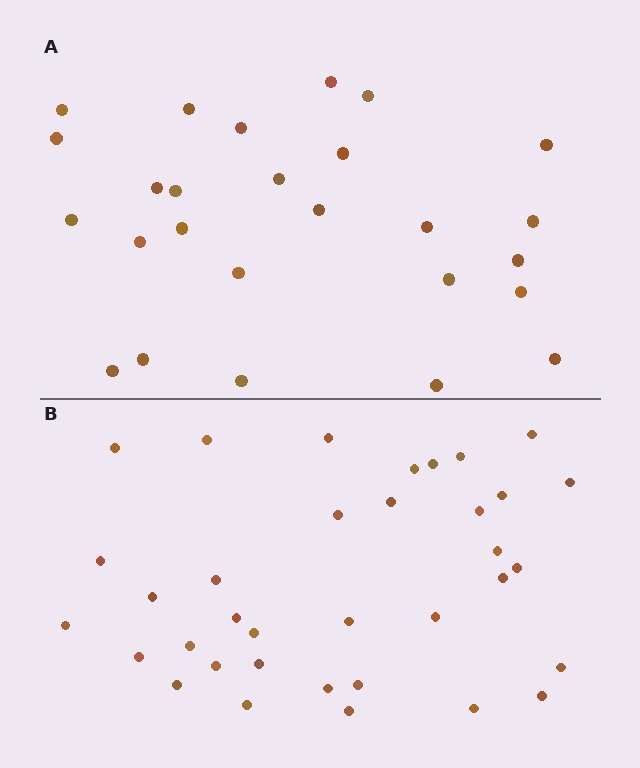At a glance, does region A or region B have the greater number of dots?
Region B (the bottom region) has more dots.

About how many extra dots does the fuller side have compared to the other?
Region B has roughly 8 or so more dots than region A.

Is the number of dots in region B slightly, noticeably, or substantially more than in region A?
Region B has noticeably more, but not dramatically so. The ratio is roughly 1.3 to 1.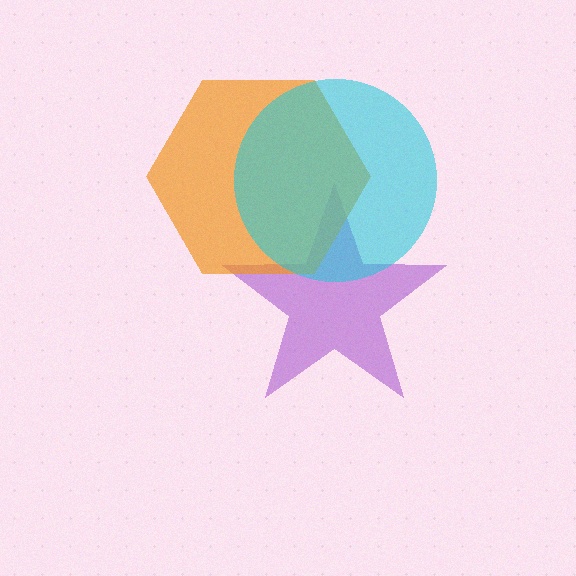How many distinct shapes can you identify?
There are 3 distinct shapes: a purple star, an orange hexagon, a cyan circle.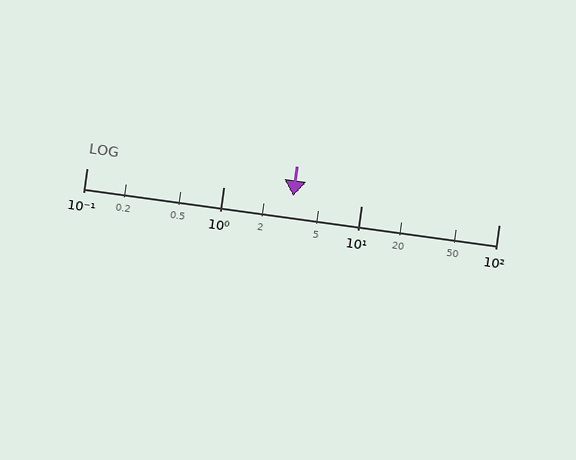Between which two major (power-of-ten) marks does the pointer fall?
The pointer is between 1 and 10.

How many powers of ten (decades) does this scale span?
The scale spans 3 decades, from 0.1 to 100.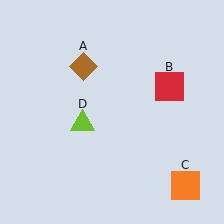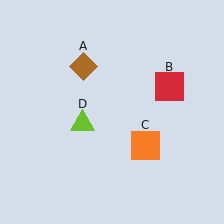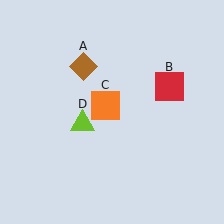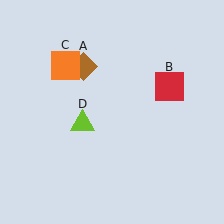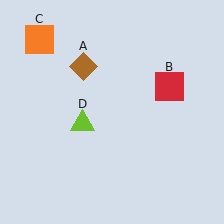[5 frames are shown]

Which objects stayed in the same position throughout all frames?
Brown diamond (object A) and red square (object B) and lime triangle (object D) remained stationary.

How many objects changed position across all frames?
1 object changed position: orange square (object C).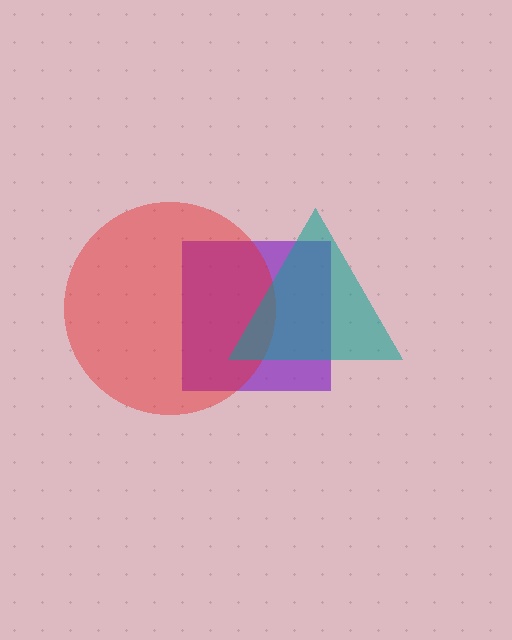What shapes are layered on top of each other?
The layered shapes are: a purple square, a red circle, a teal triangle.